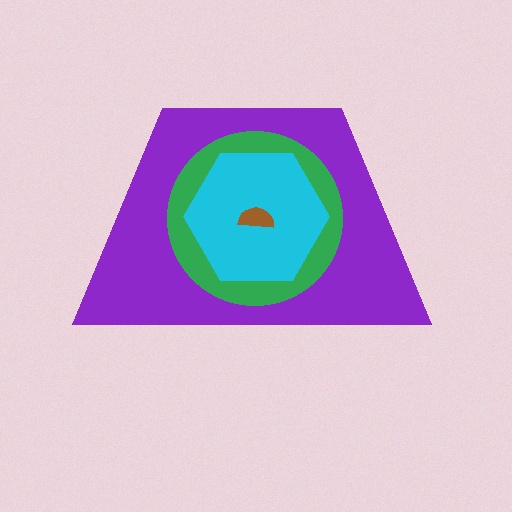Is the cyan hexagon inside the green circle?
Yes.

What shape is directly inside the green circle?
The cyan hexagon.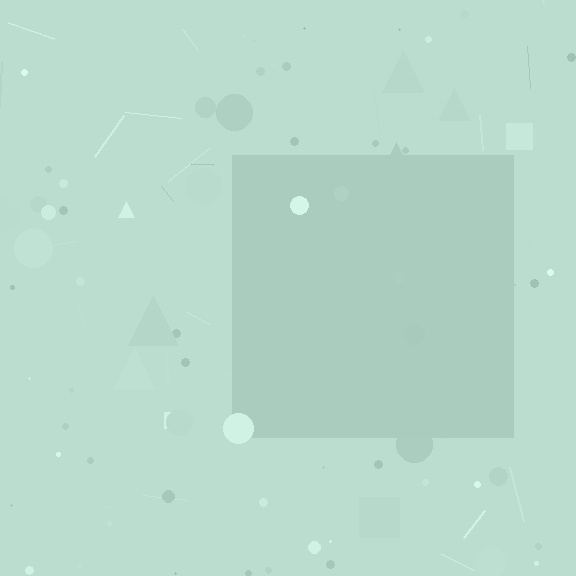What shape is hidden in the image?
A square is hidden in the image.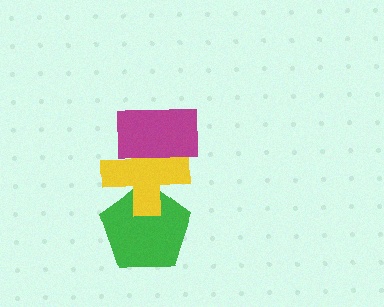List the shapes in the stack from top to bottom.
From top to bottom: the magenta rectangle, the yellow cross, the green pentagon.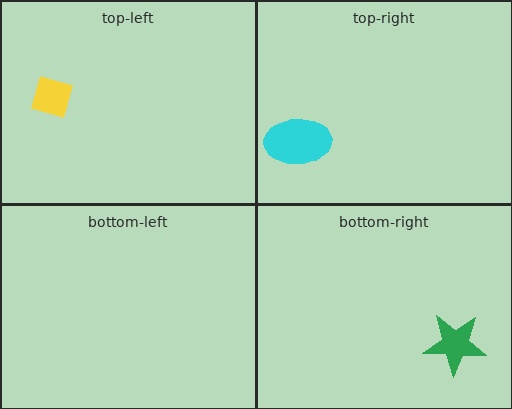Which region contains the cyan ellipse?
The top-right region.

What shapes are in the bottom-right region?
The green star.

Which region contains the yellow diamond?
The top-left region.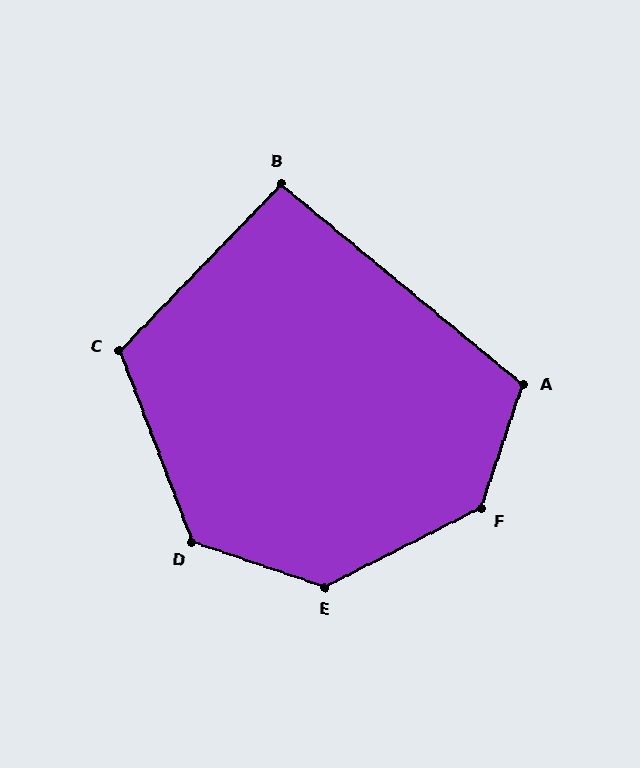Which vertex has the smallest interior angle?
B, at approximately 95 degrees.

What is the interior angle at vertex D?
Approximately 130 degrees (obtuse).